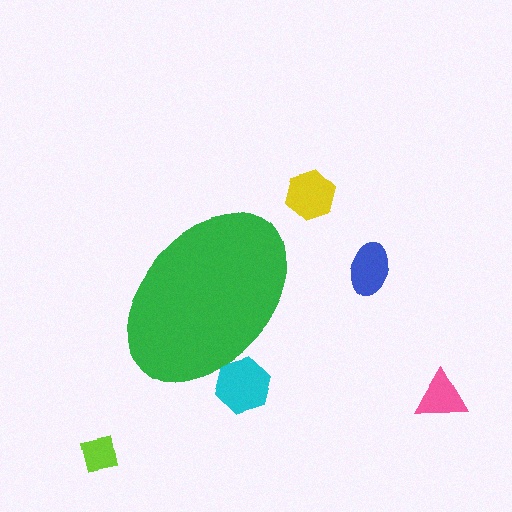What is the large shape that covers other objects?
A green ellipse.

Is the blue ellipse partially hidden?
No, the blue ellipse is fully visible.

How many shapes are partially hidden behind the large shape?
1 shape is partially hidden.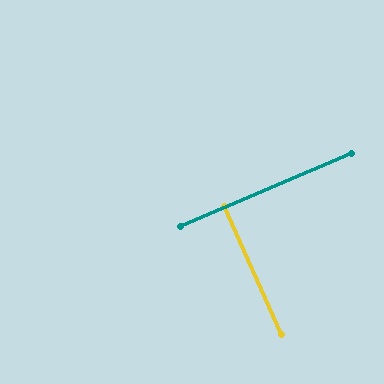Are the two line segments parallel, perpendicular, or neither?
Perpendicular — they meet at approximately 89°.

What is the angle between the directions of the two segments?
Approximately 89 degrees.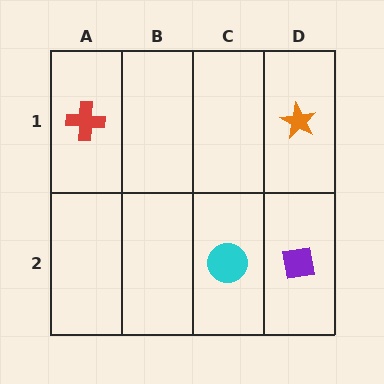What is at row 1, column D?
An orange star.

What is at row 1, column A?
A red cross.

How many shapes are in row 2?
2 shapes.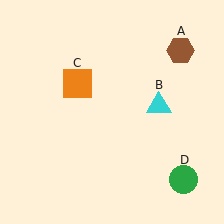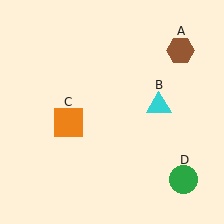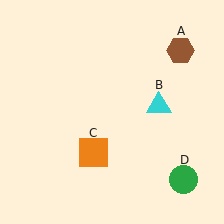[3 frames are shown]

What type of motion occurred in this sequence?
The orange square (object C) rotated counterclockwise around the center of the scene.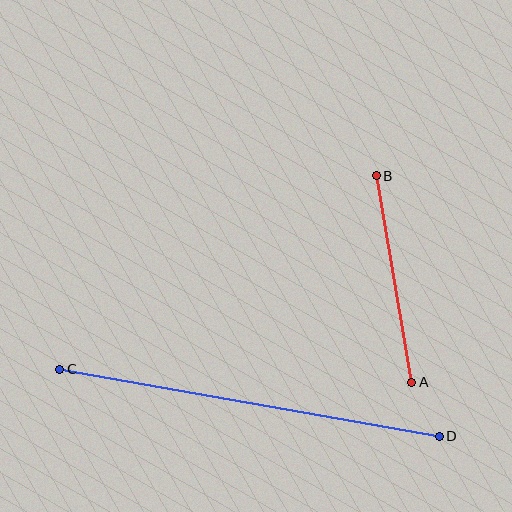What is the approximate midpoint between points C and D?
The midpoint is at approximately (249, 403) pixels.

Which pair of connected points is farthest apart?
Points C and D are farthest apart.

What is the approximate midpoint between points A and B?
The midpoint is at approximately (394, 279) pixels.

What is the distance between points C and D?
The distance is approximately 385 pixels.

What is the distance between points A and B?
The distance is approximately 210 pixels.